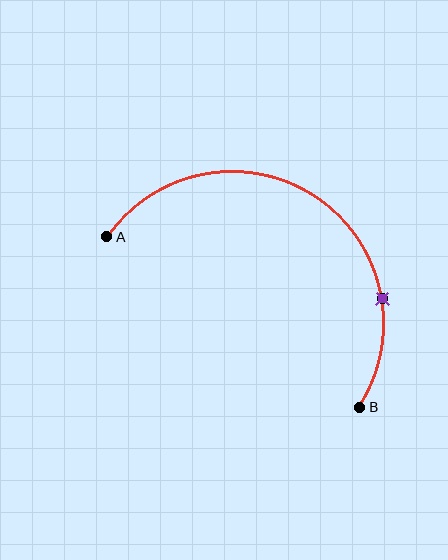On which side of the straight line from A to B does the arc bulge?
The arc bulges above and to the right of the straight line connecting A and B.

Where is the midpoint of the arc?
The arc midpoint is the point on the curve farthest from the straight line joining A and B. It sits above and to the right of that line.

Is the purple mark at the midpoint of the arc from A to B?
No. The purple mark lies on the arc but is closer to endpoint B. The arc midpoint would be at the point on the curve equidistant along the arc from both A and B.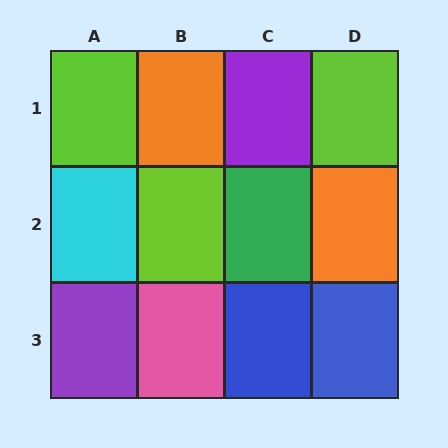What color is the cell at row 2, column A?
Cyan.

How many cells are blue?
2 cells are blue.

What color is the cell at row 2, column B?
Lime.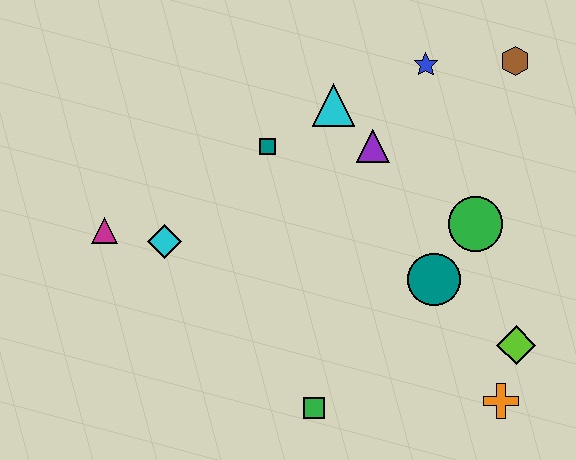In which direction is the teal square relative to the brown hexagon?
The teal square is to the left of the brown hexagon.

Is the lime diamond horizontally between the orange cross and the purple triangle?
No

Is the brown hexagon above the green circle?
Yes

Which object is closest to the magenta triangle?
The cyan diamond is closest to the magenta triangle.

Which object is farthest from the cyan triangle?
The orange cross is farthest from the cyan triangle.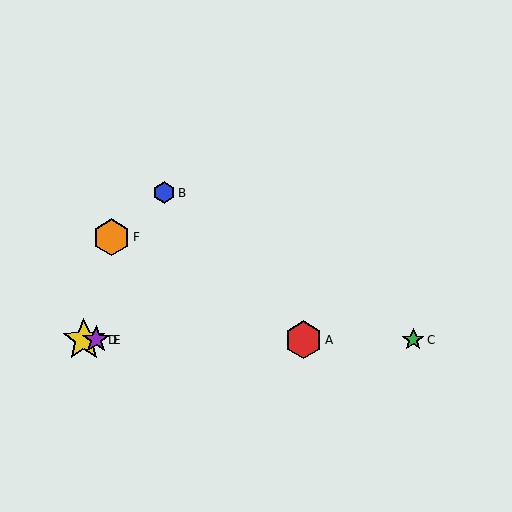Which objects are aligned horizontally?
Objects A, C, D, E are aligned horizontally.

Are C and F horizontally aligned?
No, C is at y≈340 and F is at y≈237.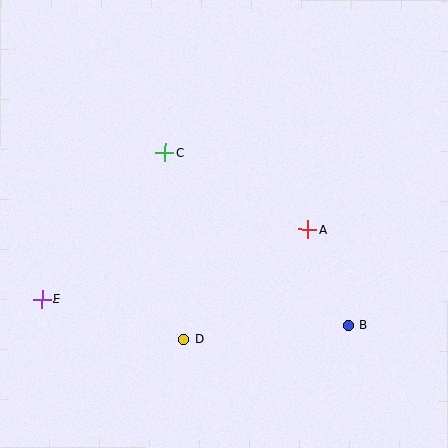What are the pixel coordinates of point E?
Point E is at (42, 299).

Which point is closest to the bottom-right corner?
Point B is closest to the bottom-right corner.